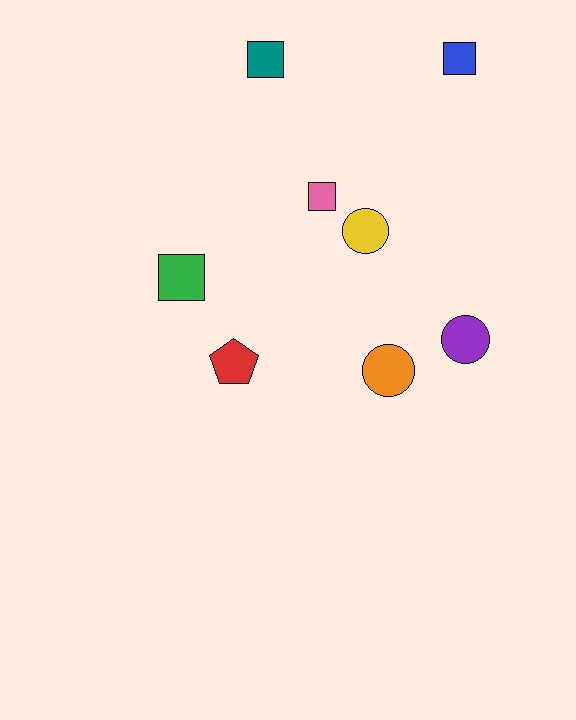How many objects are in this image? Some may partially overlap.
There are 8 objects.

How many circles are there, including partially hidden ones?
There are 3 circles.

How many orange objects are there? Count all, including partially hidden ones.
There is 1 orange object.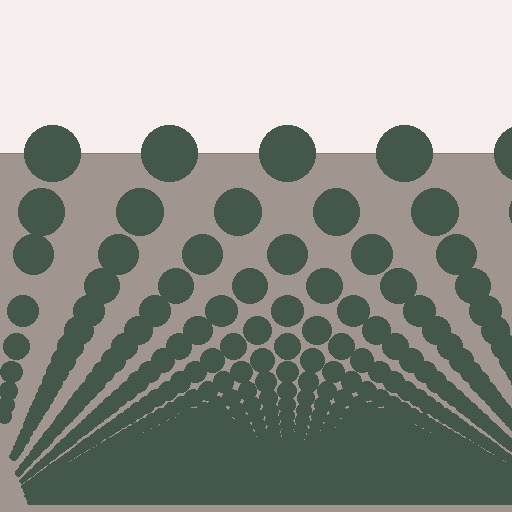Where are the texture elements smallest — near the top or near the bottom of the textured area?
Near the bottom.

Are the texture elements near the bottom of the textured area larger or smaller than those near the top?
Smaller. The gradient is inverted — elements near the bottom are smaller and denser.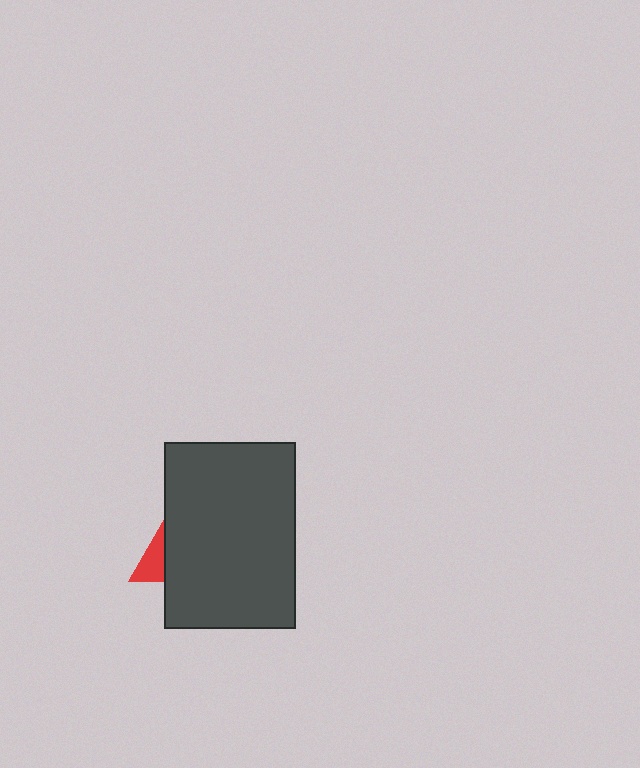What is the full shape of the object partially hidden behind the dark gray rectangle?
The partially hidden object is a red triangle.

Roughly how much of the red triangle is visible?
A small part of it is visible (roughly 30%).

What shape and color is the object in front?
The object in front is a dark gray rectangle.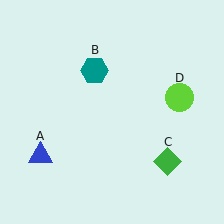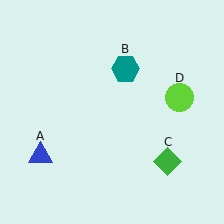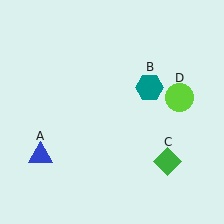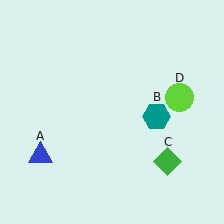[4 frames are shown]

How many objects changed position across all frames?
1 object changed position: teal hexagon (object B).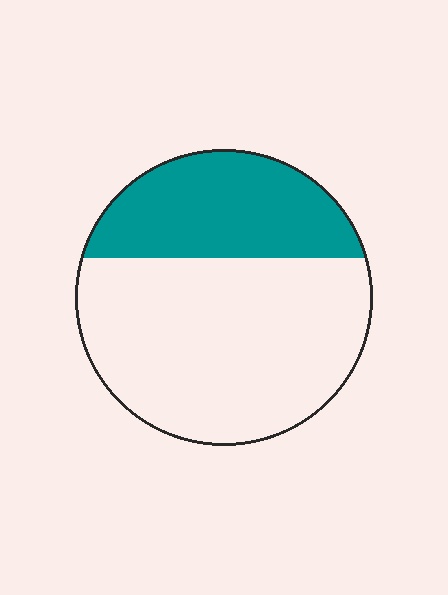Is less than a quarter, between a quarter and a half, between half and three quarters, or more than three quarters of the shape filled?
Between a quarter and a half.